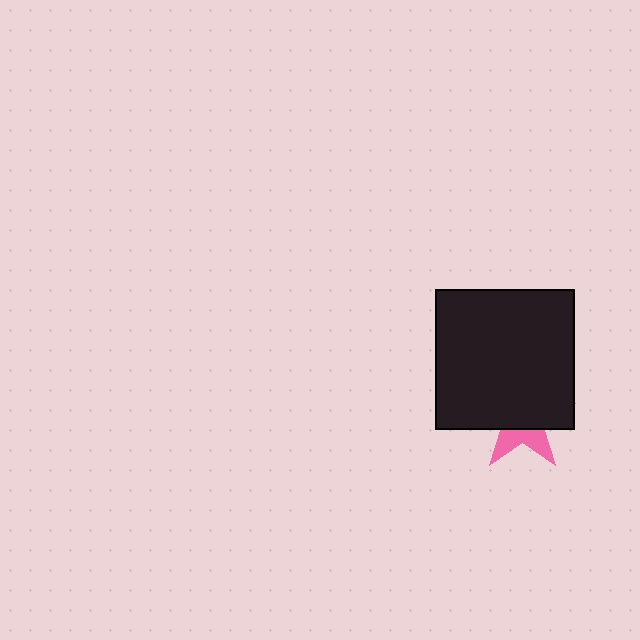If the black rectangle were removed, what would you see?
You would see the complete pink star.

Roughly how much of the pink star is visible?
A small part of it is visible (roughly 34%).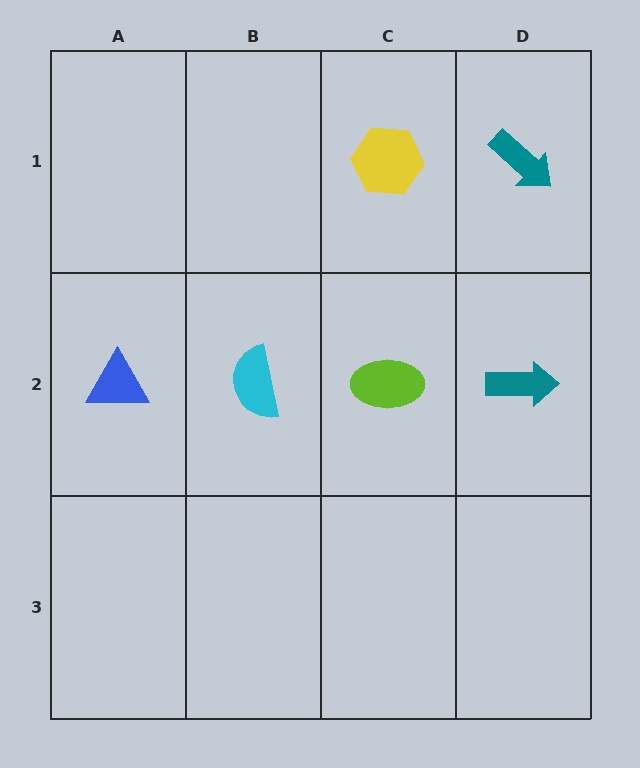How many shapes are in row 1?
2 shapes.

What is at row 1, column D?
A teal arrow.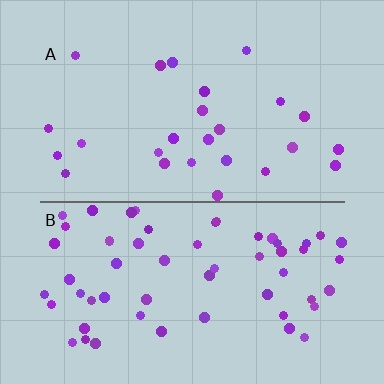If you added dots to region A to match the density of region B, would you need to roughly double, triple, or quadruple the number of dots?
Approximately double.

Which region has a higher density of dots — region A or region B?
B (the bottom).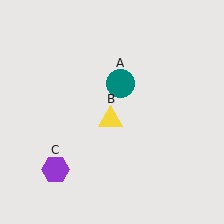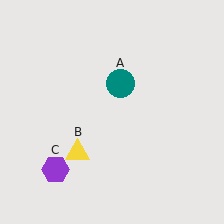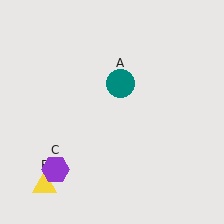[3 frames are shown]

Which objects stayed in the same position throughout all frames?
Teal circle (object A) and purple hexagon (object C) remained stationary.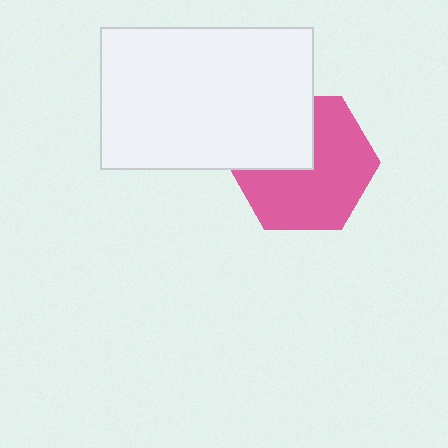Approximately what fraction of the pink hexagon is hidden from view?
Roughly 33% of the pink hexagon is hidden behind the white rectangle.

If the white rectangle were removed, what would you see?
You would see the complete pink hexagon.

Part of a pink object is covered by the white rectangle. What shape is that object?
It is a hexagon.